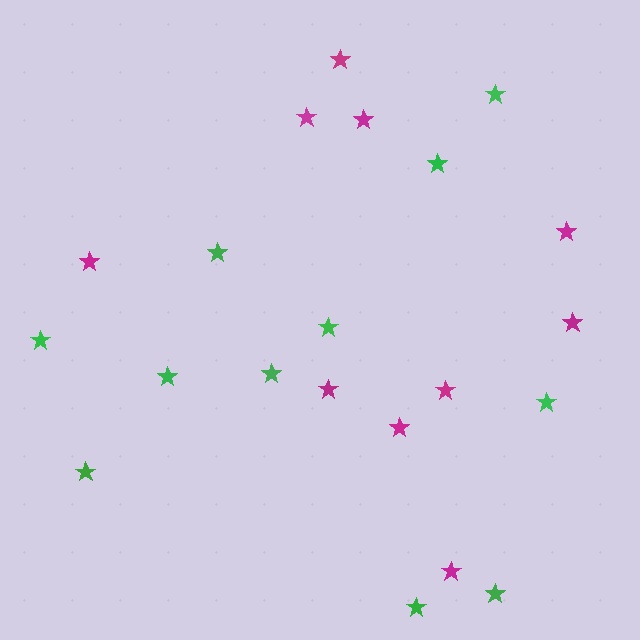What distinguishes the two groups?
There are 2 groups: one group of magenta stars (10) and one group of green stars (11).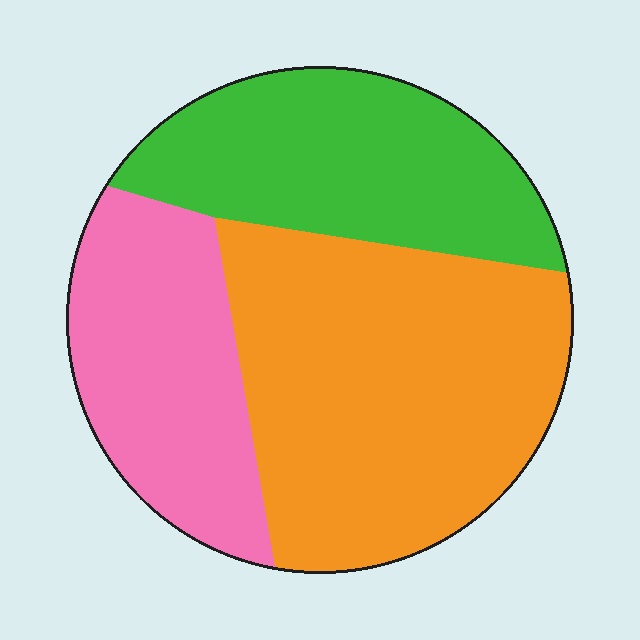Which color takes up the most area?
Orange, at roughly 45%.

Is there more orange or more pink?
Orange.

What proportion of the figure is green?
Green covers around 30% of the figure.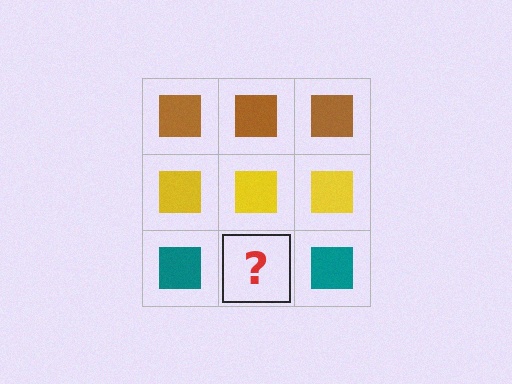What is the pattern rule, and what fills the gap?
The rule is that each row has a consistent color. The gap should be filled with a teal square.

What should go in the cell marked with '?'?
The missing cell should contain a teal square.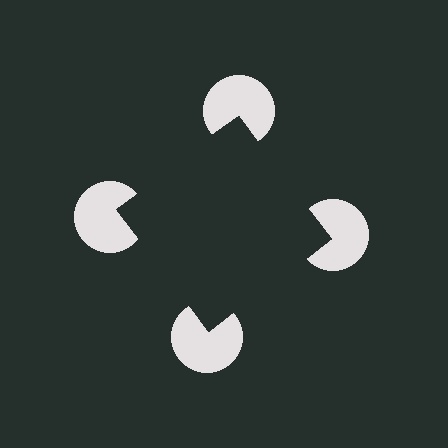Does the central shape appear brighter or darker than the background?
It typically appears slightly darker than the background, even though no actual brightness change is drawn.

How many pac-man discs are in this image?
There are 4 — one at each vertex of the illusory square.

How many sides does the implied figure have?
4 sides.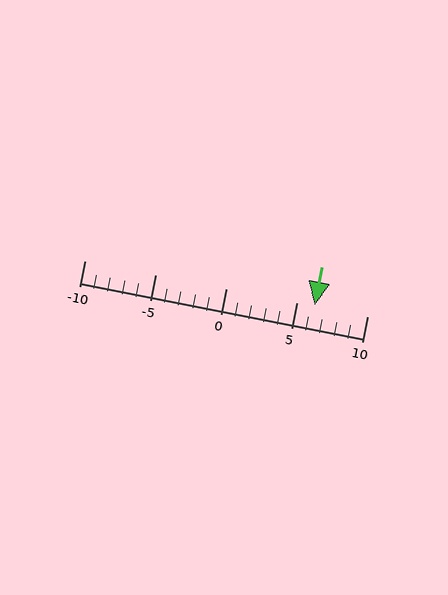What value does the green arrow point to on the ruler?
The green arrow points to approximately 6.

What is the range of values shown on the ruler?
The ruler shows values from -10 to 10.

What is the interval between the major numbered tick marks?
The major tick marks are spaced 5 units apart.